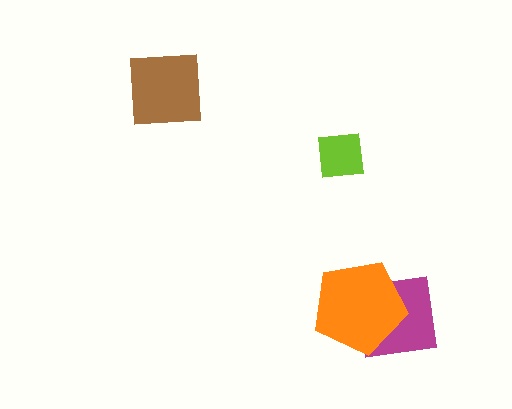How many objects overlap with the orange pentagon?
1 object overlaps with the orange pentagon.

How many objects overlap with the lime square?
0 objects overlap with the lime square.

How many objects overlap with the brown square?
0 objects overlap with the brown square.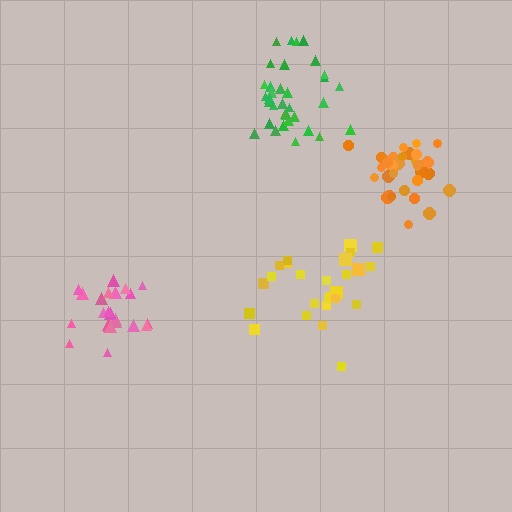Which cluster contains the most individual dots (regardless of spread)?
Green (35).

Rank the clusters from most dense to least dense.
orange, green, pink, yellow.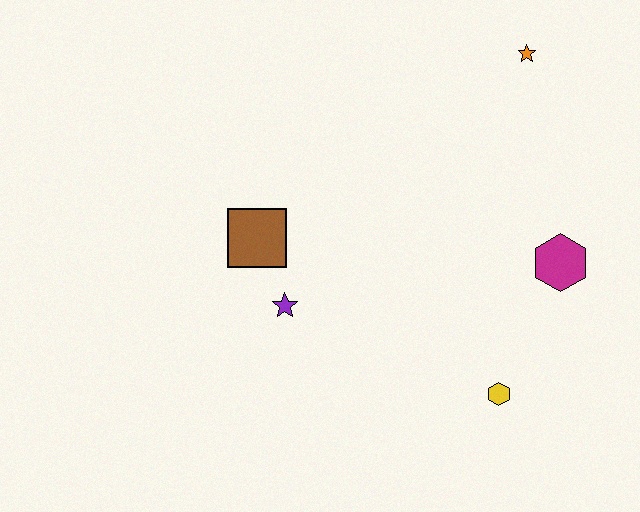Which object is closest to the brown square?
The purple star is closest to the brown square.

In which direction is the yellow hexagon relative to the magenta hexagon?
The yellow hexagon is below the magenta hexagon.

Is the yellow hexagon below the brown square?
Yes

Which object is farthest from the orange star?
The purple star is farthest from the orange star.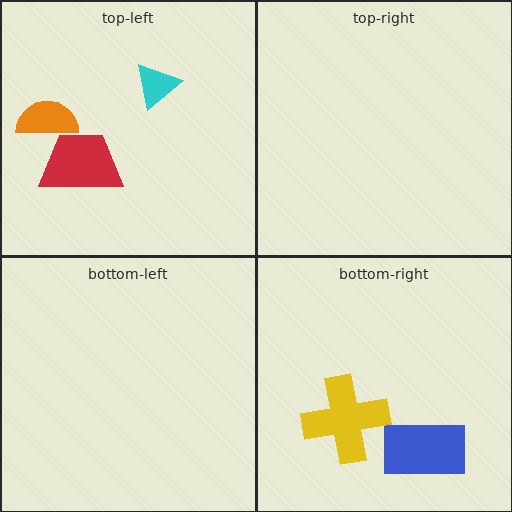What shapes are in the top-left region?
The cyan triangle, the orange semicircle, the red trapezoid.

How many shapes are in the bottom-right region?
2.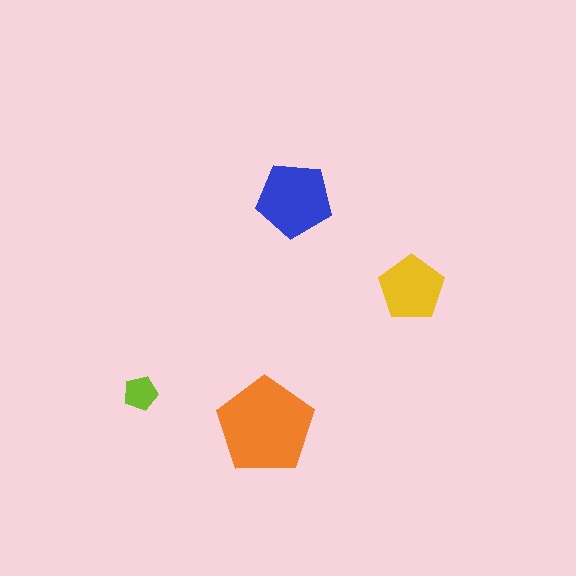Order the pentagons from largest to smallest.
the orange one, the blue one, the yellow one, the lime one.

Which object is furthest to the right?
The yellow pentagon is rightmost.